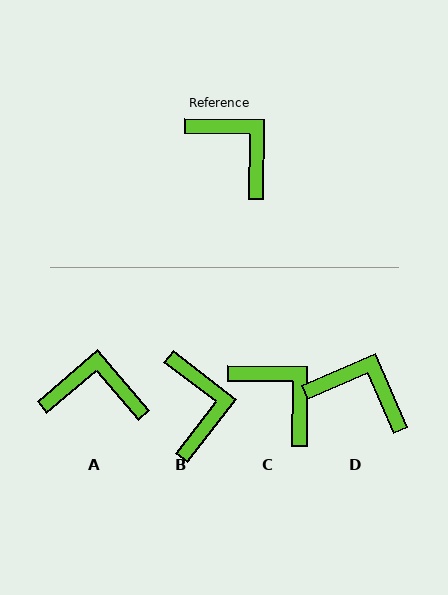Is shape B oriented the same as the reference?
No, it is off by about 37 degrees.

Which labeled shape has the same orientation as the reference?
C.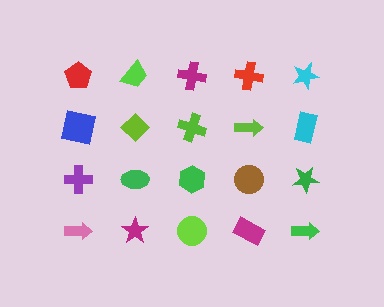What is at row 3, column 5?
A green star.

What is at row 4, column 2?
A magenta star.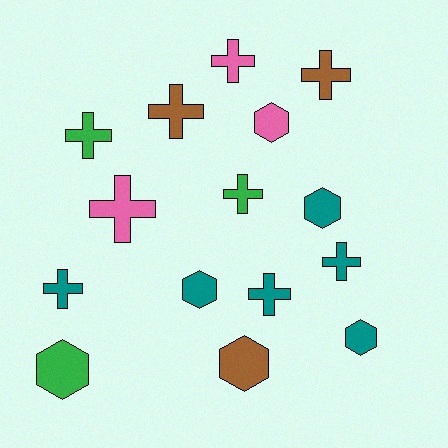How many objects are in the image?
There are 15 objects.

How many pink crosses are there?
There are 2 pink crosses.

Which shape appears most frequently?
Cross, with 9 objects.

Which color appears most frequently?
Teal, with 6 objects.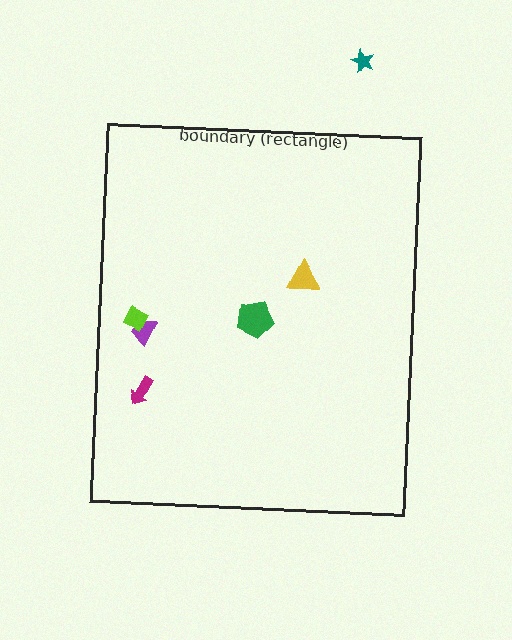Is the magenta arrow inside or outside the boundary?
Inside.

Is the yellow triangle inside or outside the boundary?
Inside.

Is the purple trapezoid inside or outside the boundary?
Inside.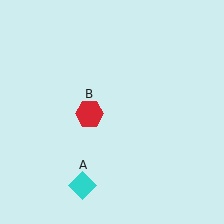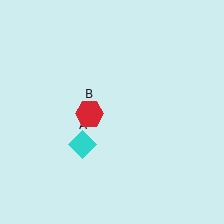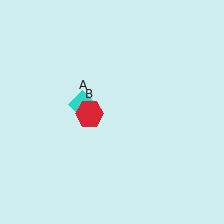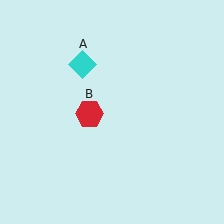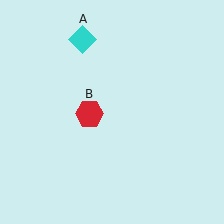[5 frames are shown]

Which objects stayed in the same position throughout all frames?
Red hexagon (object B) remained stationary.